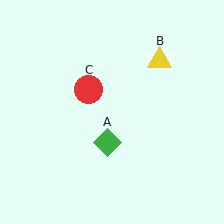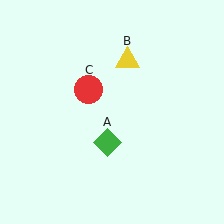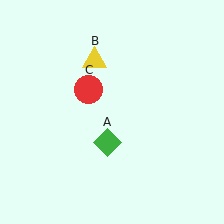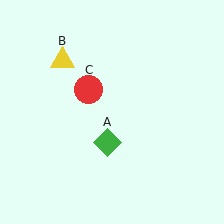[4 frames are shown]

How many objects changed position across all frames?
1 object changed position: yellow triangle (object B).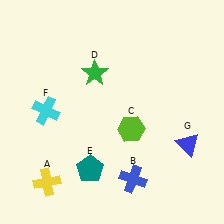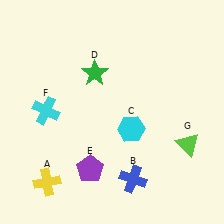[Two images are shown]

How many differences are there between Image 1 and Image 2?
There are 3 differences between the two images.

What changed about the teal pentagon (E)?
In Image 1, E is teal. In Image 2, it changed to purple.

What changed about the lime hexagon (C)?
In Image 1, C is lime. In Image 2, it changed to cyan.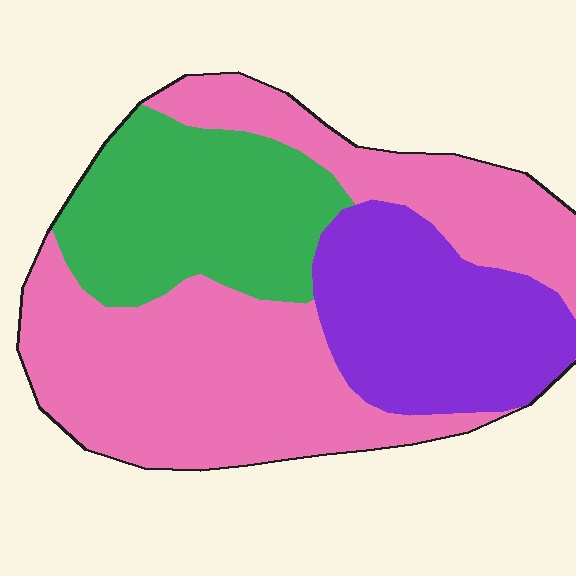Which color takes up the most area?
Pink, at roughly 50%.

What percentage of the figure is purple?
Purple covers about 25% of the figure.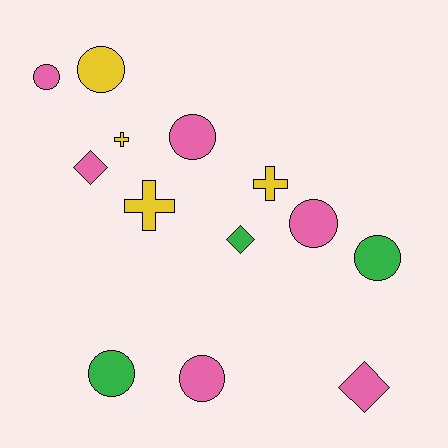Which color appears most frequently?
Pink, with 6 objects.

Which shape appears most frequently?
Circle, with 7 objects.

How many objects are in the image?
There are 13 objects.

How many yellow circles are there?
There is 1 yellow circle.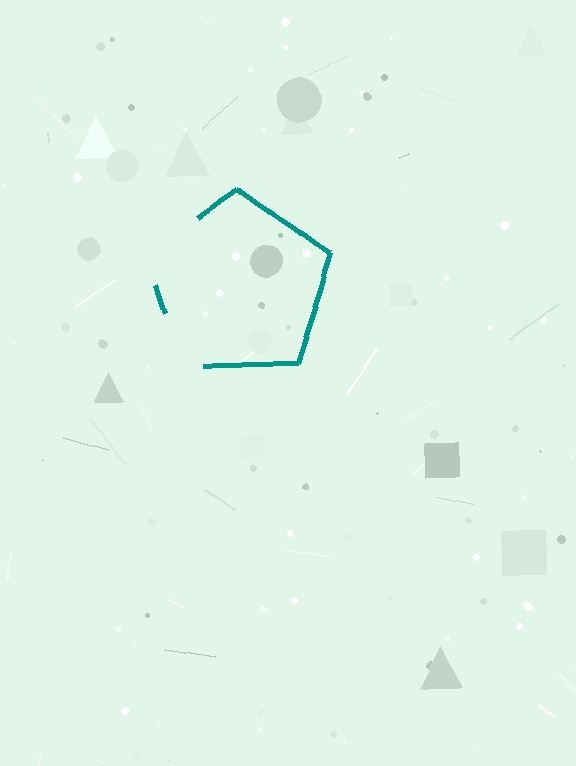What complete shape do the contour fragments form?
The contour fragments form a pentagon.